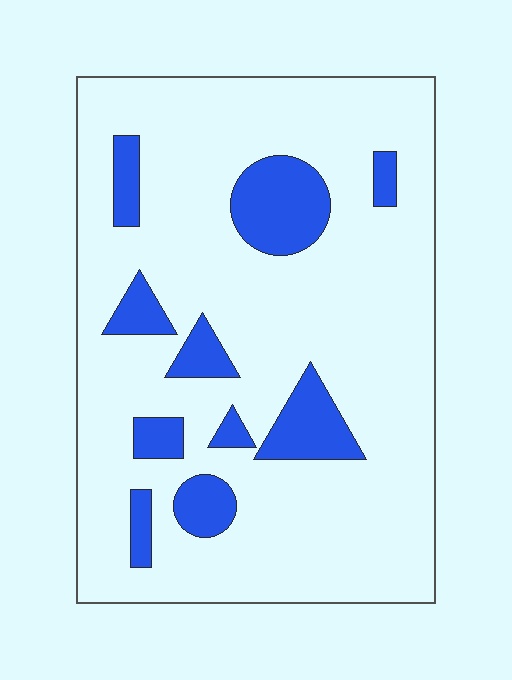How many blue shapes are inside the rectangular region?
10.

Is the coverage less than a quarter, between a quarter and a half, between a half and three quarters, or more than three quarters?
Less than a quarter.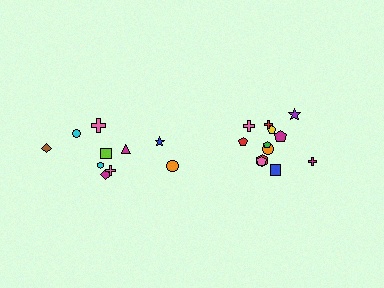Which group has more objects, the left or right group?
The right group.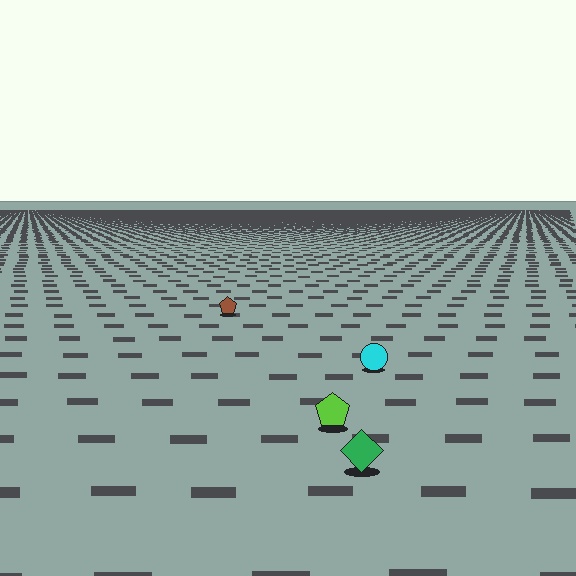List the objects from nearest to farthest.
From nearest to farthest: the green diamond, the lime pentagon, the cyan circle, the brown pentagon.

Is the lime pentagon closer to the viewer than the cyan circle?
Yes. The lime pentagon is closer — you can tell from the texture gradient: the ground texture is coarser near it.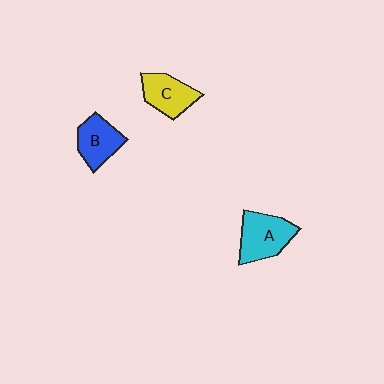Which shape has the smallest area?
Shape B (blue).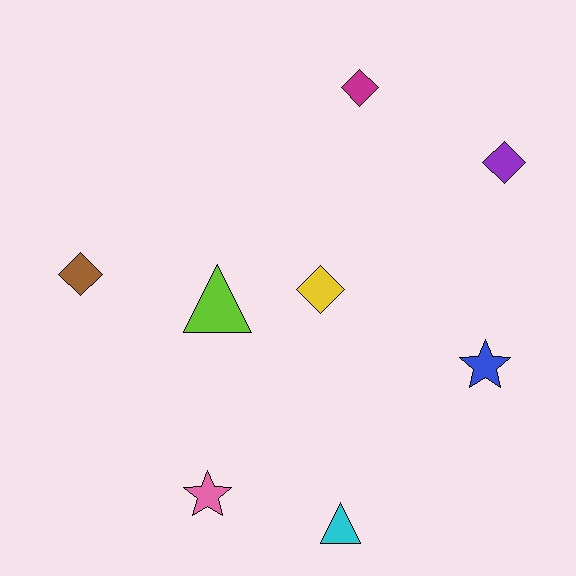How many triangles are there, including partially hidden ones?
There are 2 triangles.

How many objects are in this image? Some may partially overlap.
There are 8 objects.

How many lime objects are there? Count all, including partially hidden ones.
There is 1 lime object.